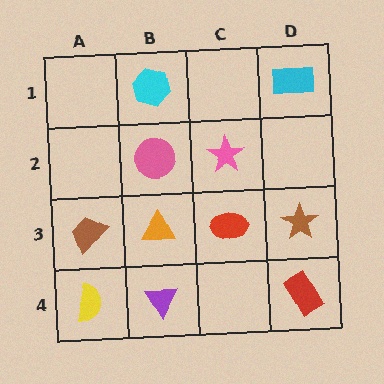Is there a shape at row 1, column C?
No, that cell is empty.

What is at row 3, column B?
An orange triangle.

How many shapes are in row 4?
3 shapes.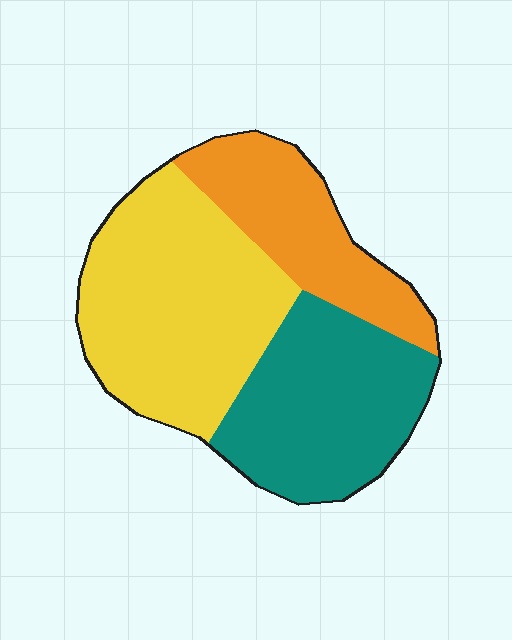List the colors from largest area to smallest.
From largest to smallest: yellow, teal, orange.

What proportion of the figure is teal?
Teal covers about 35% of the figure.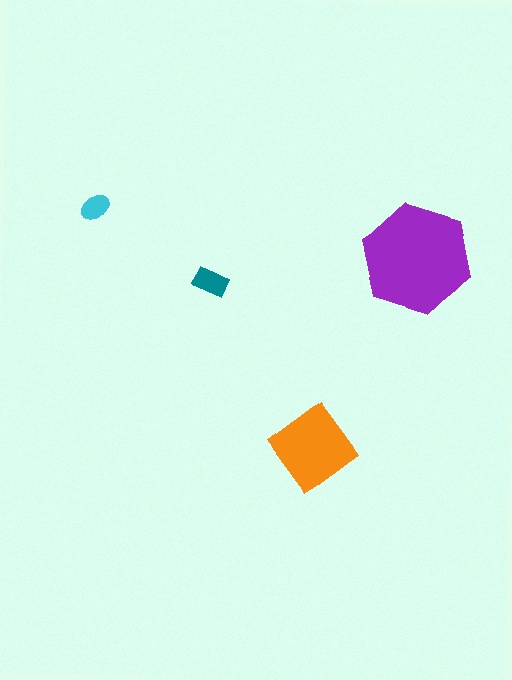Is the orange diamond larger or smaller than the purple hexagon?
Smaller.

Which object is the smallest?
The cyan ellipse.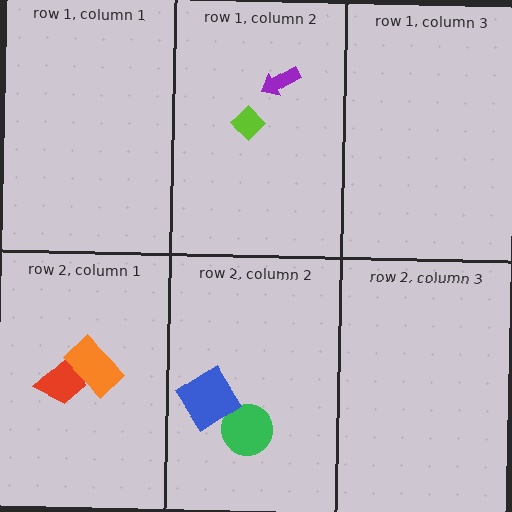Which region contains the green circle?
The row 2, column 2 region.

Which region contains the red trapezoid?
The row 2, column 1 region.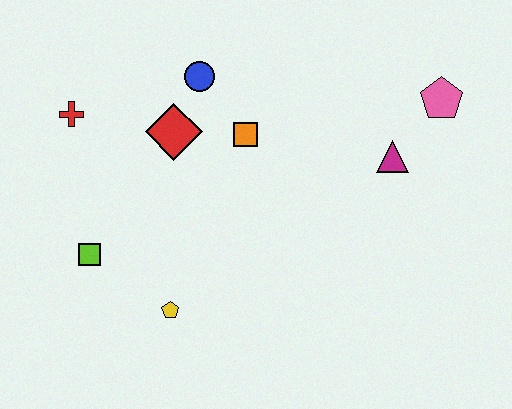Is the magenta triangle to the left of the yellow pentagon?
No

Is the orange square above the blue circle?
No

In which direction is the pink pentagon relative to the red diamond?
The pink pentagon is to the right of the red diamond.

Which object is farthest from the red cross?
The pink pentagon is farthest from the red cross.